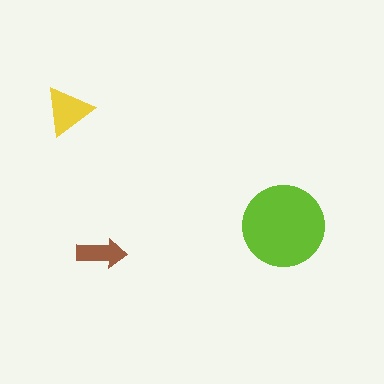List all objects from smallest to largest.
The brown arrow, the yellow triangle, the lime circle.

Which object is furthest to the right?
The lime circle is rightmost.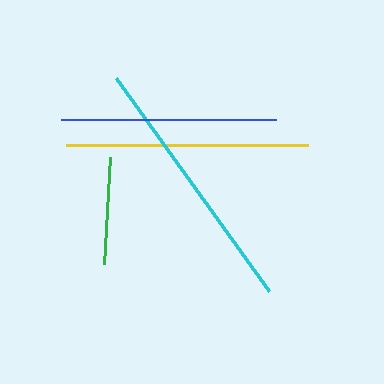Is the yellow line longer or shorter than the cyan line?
The cyan line is longer than the yellow line.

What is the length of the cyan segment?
The cyan segment is approximately 262 pixels long.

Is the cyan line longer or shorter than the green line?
The cyan line is longer than the green line.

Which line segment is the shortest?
The green line is the shortest at approximately 107 pixels.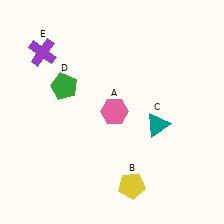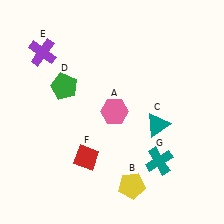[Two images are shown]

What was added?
A red diamond (F), a teal cross (G) were added in Image 2.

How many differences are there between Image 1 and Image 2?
There are 2 differences between the two images.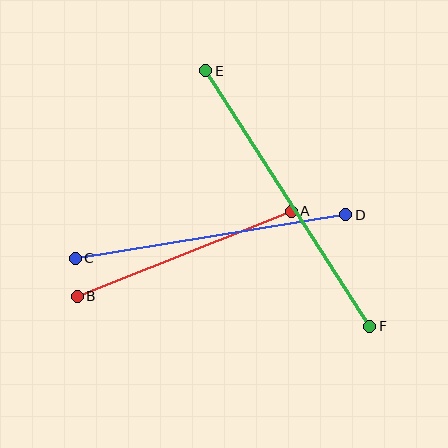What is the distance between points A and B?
The distance is approximately 230 pixels.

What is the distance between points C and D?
The distance is approximately 274 pixels.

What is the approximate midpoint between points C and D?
The midpoint is at approximately (210, 236) pixels.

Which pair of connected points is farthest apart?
Points E and F are farthest apart.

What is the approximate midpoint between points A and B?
The midpoint is at approximately (184, 254) pixels.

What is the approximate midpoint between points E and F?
The midpoint is at approximately (288, 199) pixels.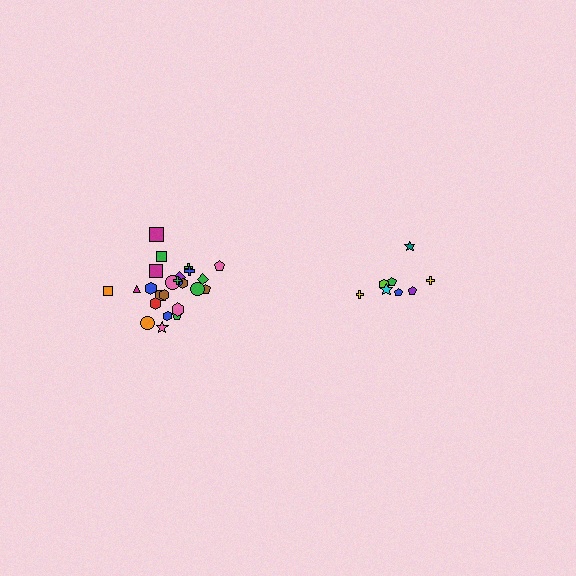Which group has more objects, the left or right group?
The left group.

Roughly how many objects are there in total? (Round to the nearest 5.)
Roughly 35 objects in total.